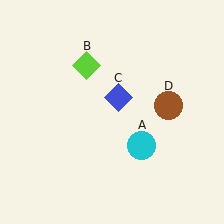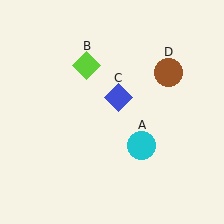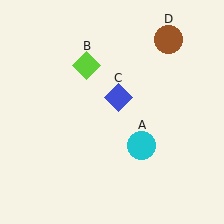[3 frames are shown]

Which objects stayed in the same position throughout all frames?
Cyan circle (object A) and lime diamond (object B) and blue diamond (object C) remained stationary.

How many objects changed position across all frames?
1 object changed position: brown circle (object D).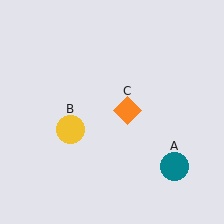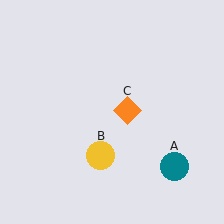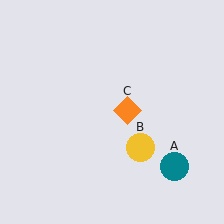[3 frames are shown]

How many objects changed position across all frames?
1 object changed position: yellow circle (object B).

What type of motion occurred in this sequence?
The yellow circle (object B) rotated counterclockwise around the center of the scene.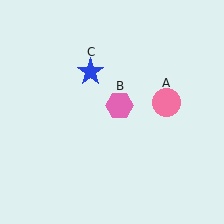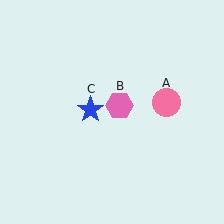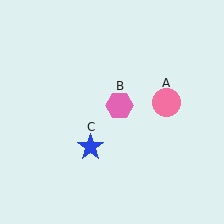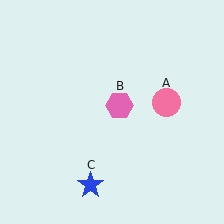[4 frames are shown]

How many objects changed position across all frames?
1 object changed position: blue star (object C).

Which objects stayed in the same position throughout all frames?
Pink circle (object A) and pink hexagon (object B) remained stationary.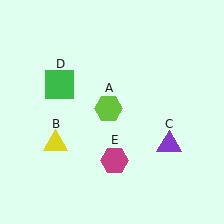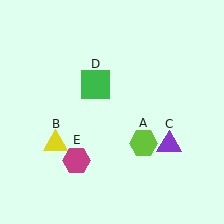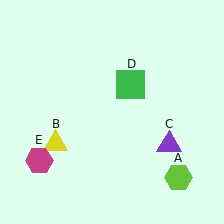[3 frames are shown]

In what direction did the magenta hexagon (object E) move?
The magenta hexagon (object E) moved left.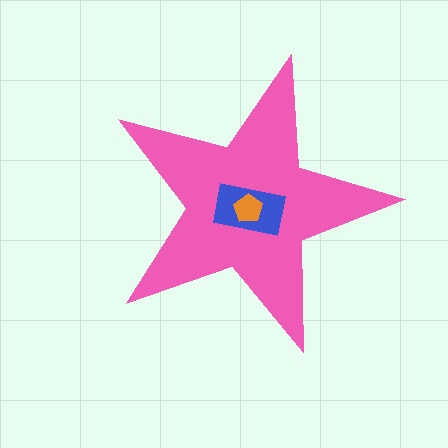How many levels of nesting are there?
3.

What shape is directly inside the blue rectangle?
The orange pentagon.